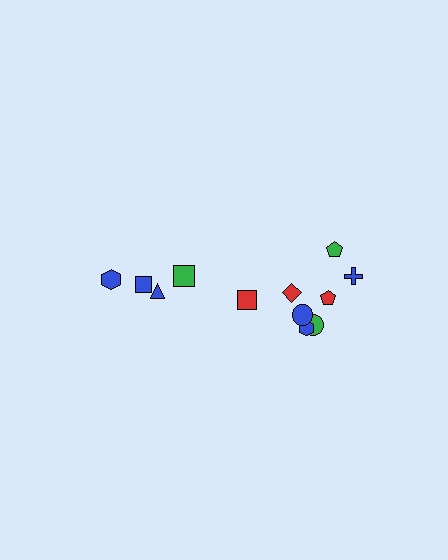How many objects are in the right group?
There are 8 objects.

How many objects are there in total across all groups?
There are 12 objects.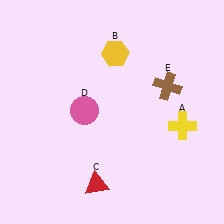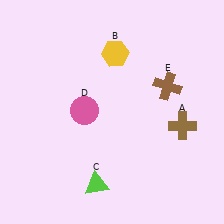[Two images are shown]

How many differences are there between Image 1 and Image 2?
There are 2 differences between the two images.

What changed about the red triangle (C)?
In Image 1, C is red. In Image 2, it changed to lime.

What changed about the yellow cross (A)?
In Image 1, A is yellow. In Image 2, it changed to brown.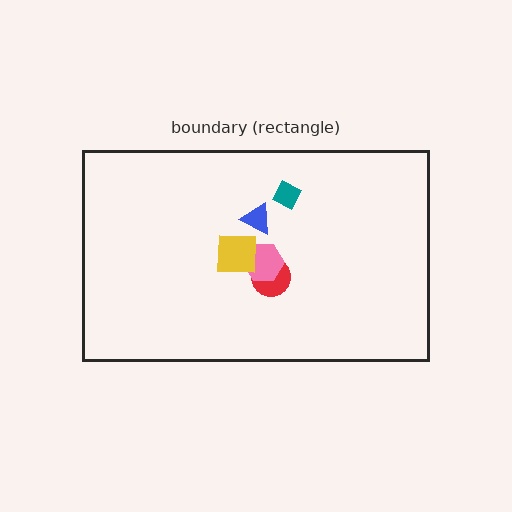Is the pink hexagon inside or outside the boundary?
Inside.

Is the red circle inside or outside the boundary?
Inside.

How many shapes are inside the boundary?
5 inside, 0 outside.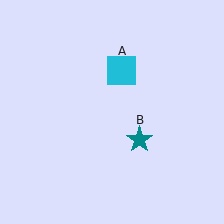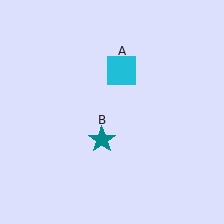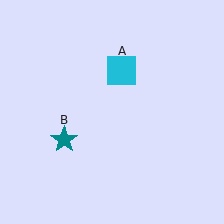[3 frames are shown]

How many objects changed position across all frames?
1 object changed position: teal star (object B).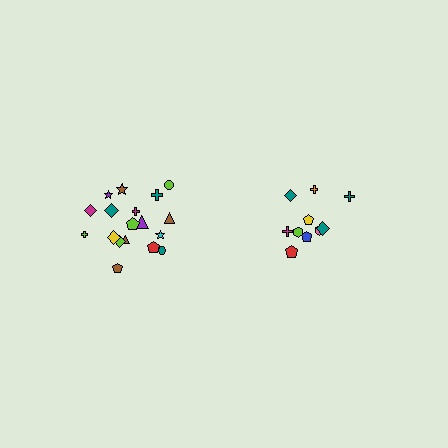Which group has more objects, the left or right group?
The left group.